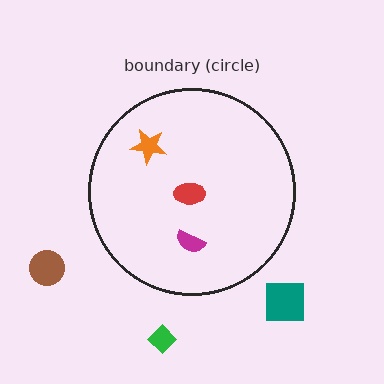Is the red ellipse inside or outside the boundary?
Inside.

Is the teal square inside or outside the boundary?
Outside.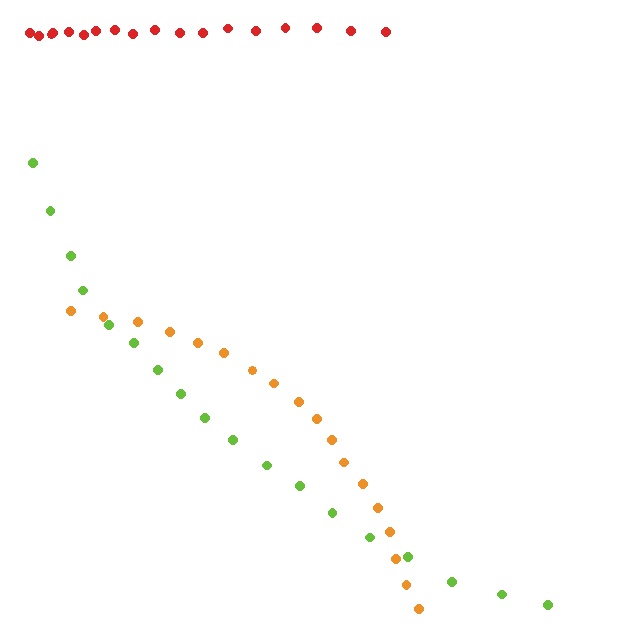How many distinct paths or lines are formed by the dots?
There are 3 distinct paths.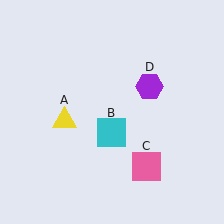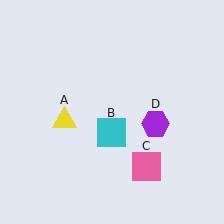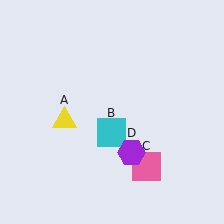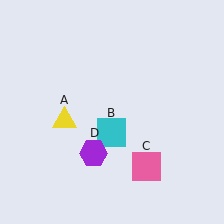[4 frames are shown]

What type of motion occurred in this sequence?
The purple hexagon (object D) rotated clockwise around the center of the scene.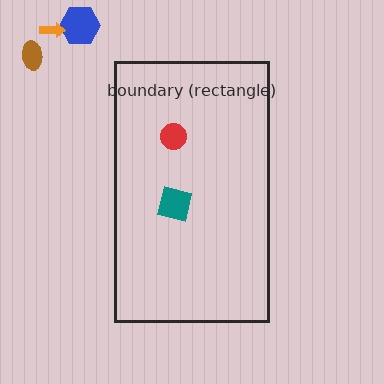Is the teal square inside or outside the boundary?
Inside.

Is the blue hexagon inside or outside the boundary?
Outside.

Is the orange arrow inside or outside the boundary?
Outside.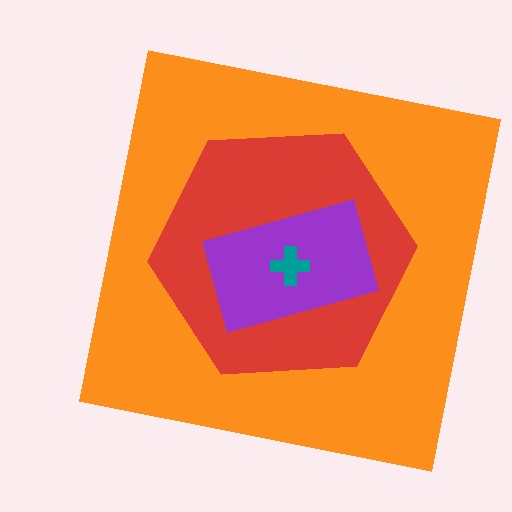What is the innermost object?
The teal cross.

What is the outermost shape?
The orange square.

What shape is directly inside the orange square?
The red hexagon.